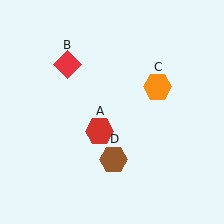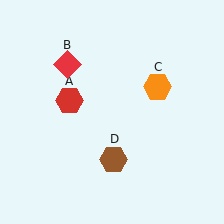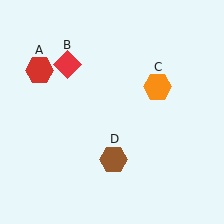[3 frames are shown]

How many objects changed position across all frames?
1 object changed position: red hexagon (object A).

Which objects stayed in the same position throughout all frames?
Red diamond (object B) and orange hexagon (object C) and brown hexagon (object D) remained stationary.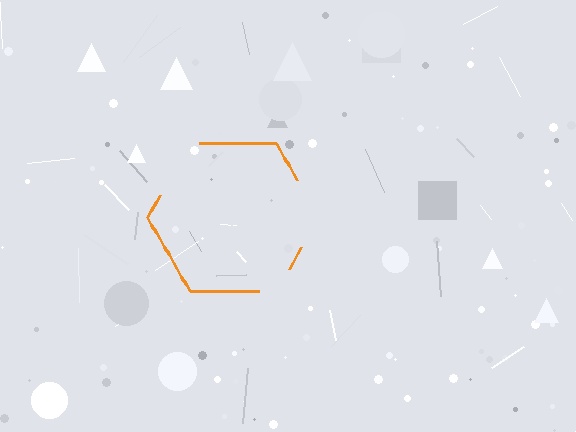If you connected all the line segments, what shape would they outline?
They would outline a hexagon.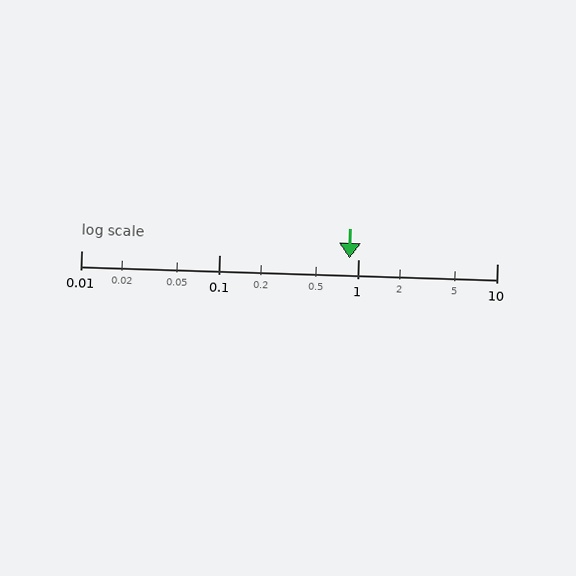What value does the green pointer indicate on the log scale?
The pointer indicates approximately 0.86.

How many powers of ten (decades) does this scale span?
The scale spans 3 decades, from 0.01 to 10.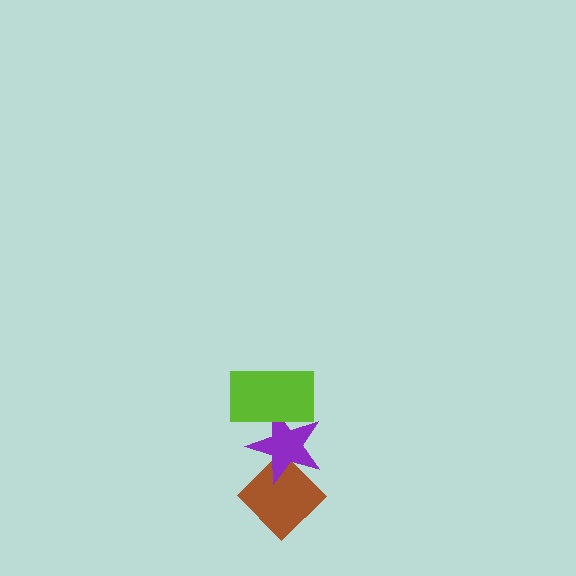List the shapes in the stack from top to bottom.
From top to bottom: the lime rectangle, the purple star, the brown diamond.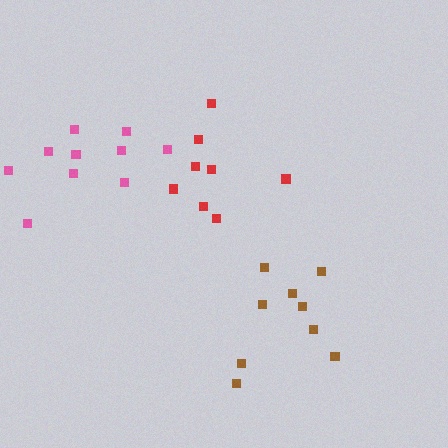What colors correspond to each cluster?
The clusters are colored: red, brown, pink.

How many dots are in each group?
Group 1: 8 dots, Group 2: 9 dots, Group 3: 10 dots (27 total).